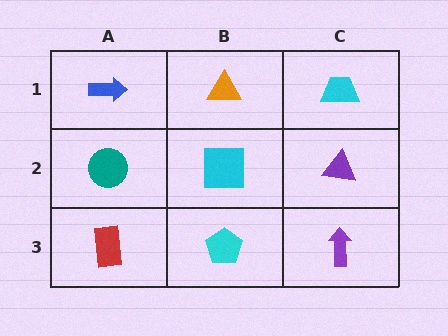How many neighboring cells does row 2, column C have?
3.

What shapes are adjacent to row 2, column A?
A blue arrow (row 1, column A), a red rectangle (row 3, column A), a cyan square (row 2, column B).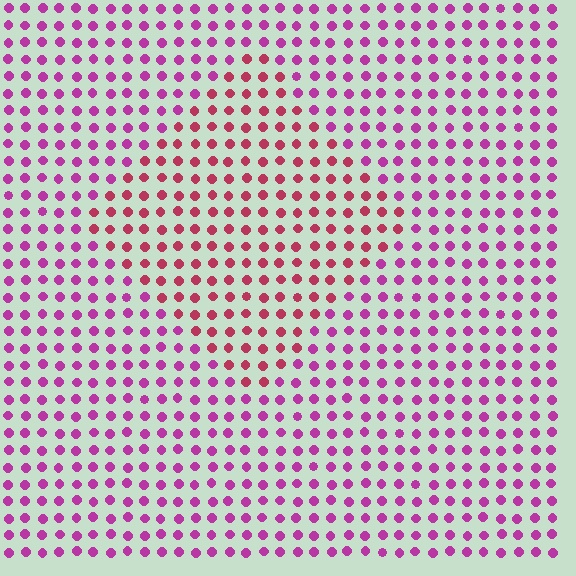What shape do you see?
I see a diamond.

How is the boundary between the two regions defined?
The boundary is defined purely by a slight shift in hue (about 33 degrees). Spacing, size, and orientation are identical on both sides.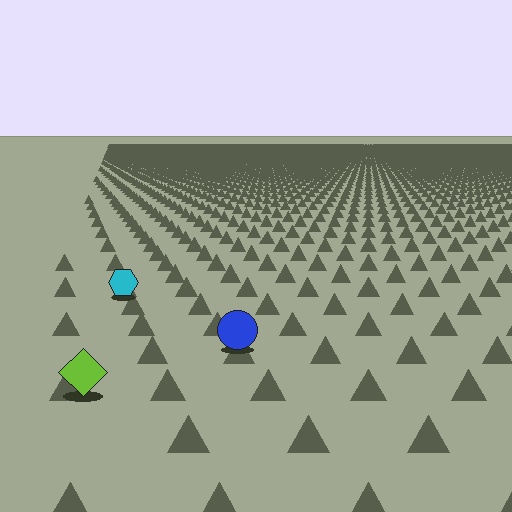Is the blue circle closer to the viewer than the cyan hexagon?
Yes. The blue circle is closer — you can tell from the texture gradient: the ground texture is coarser near it.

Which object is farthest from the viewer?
The cyan hexagon is farthest from the viewer. It appears smaller and the ground texture around it is denser.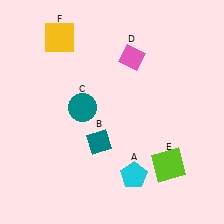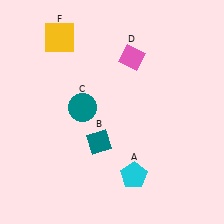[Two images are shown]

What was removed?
The lime square (E) was removed in Image 2.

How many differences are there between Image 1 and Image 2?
There is 1 difference between the two images.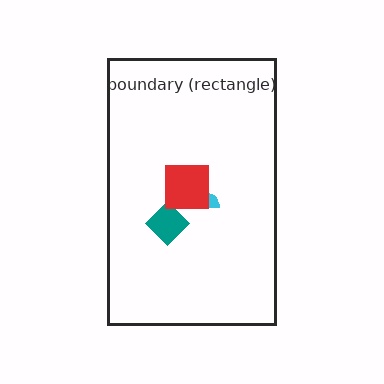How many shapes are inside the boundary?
3 inside, 0 outside.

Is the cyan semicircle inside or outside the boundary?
Inside.